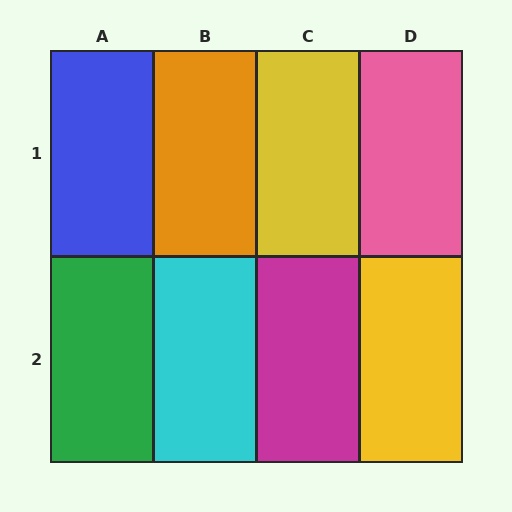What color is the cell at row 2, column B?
Cyan.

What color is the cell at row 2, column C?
Magenta.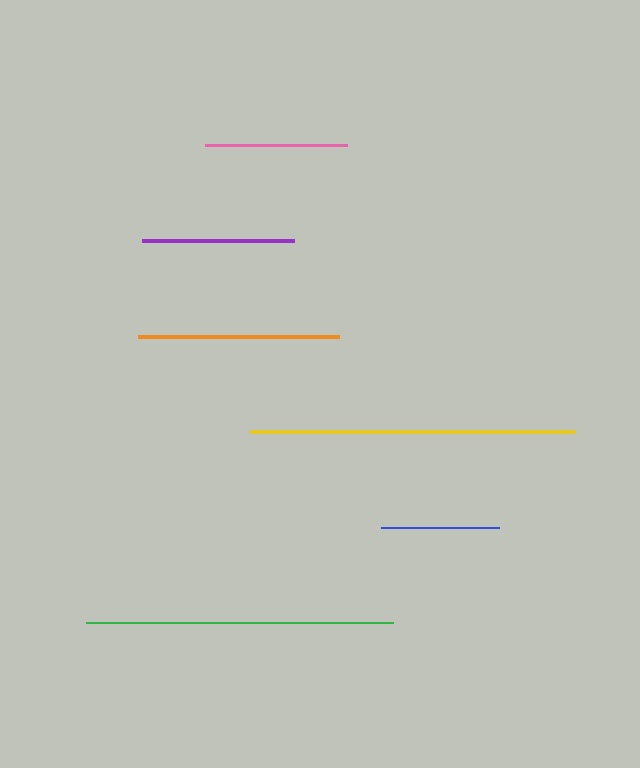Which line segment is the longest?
The yellow line is the longest at approximately 326 pixels.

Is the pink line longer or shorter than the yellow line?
The yellow line is longer than the pink line.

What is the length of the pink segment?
The pink segment is approximately 142 pixels long.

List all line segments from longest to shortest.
From longest to shortest: yellow, green, orange, purple, pink, blue.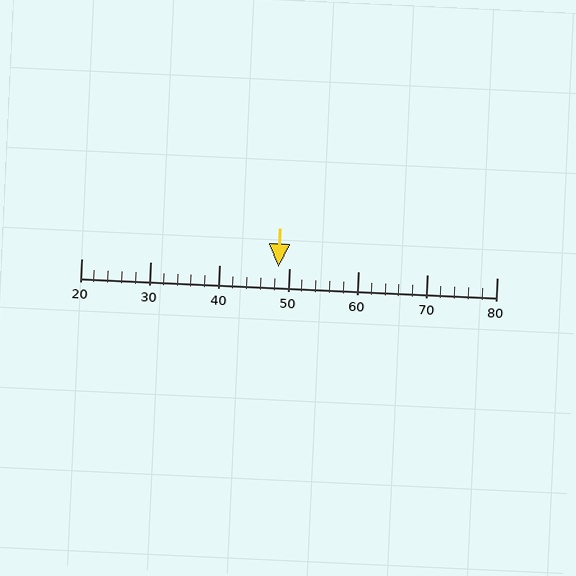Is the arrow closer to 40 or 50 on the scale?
The arrow is closer to 50.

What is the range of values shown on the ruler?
The ruler shows values from 20 to 80.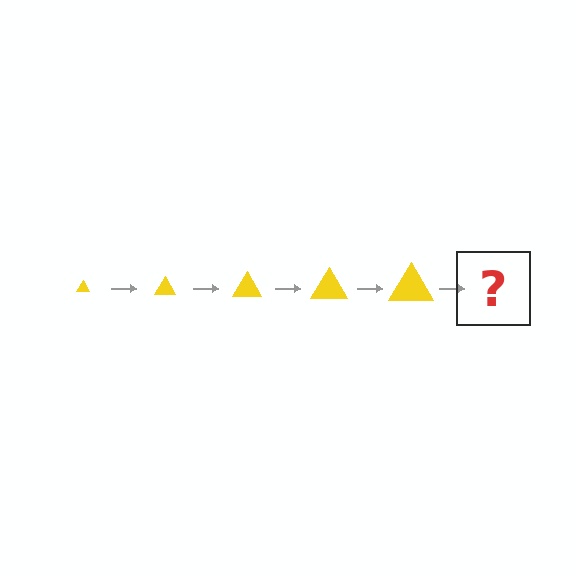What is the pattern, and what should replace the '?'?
The pattern is that the triangle gets progressively larger each step. The '?' should be a yellow triangle, larger than the previous one.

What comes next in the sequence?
The next element should be a yellow triangle, larger than the previous one.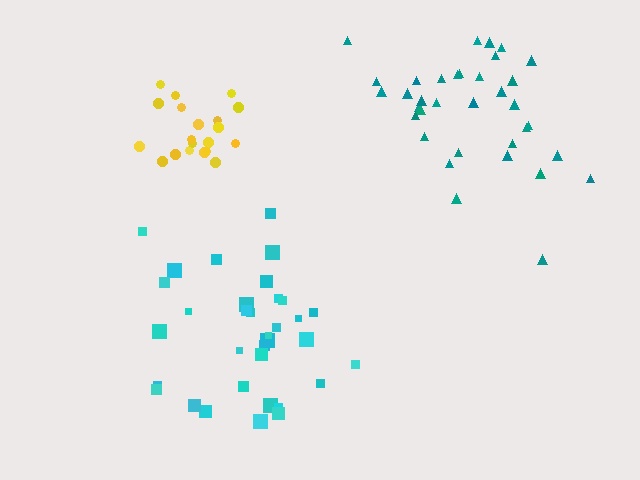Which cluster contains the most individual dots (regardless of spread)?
Teal (35).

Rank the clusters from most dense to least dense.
yellow, teal, cyan.